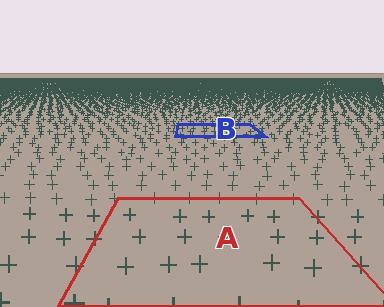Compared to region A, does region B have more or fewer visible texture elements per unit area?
Region B has more texture elements per unit area — they are packed more densely because it is farther away.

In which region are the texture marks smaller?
The texture marks are smaller in region B, because it is farther away.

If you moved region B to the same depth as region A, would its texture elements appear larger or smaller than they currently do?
They would appear larger. At a closer depth, the same texture elements are projected at a bigger on-screen size.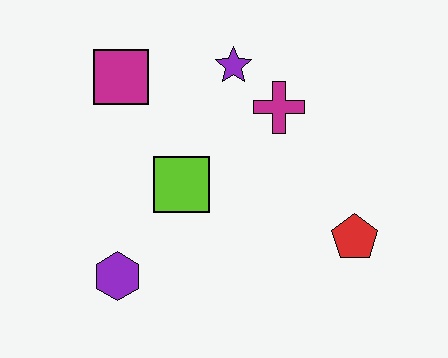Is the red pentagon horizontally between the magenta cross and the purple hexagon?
No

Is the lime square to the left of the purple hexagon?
No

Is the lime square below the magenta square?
Yes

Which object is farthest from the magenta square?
The red pentagon is farthest from the magenta square.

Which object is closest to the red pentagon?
The magenta cross is closest to the red pentagon.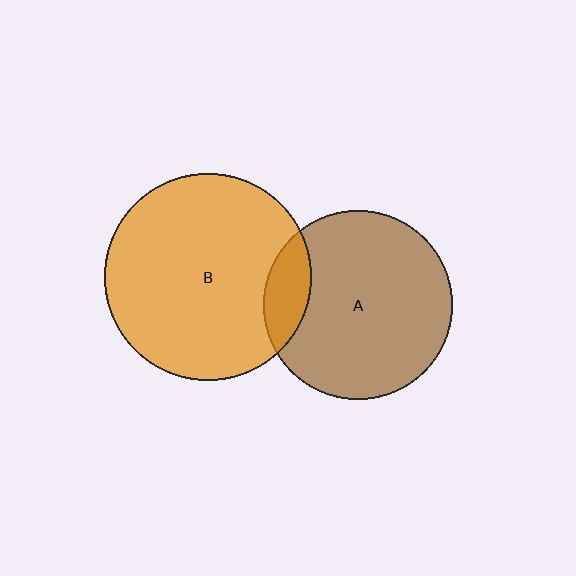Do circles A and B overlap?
Yes.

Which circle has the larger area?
Circle B (orange).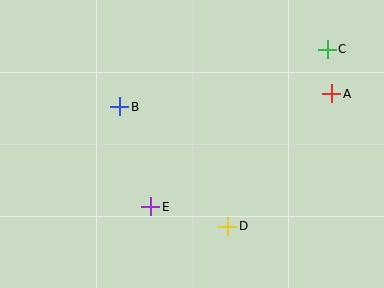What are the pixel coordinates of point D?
Point D is at (228, 226).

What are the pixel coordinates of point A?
Point A is at (332, 94).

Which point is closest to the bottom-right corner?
Point D is closest to the bottom-right corner.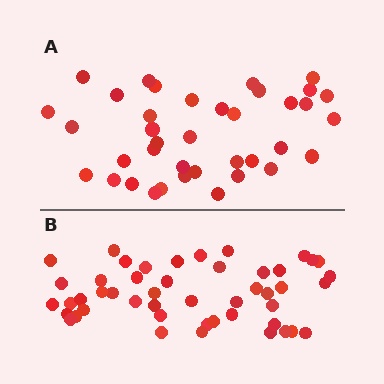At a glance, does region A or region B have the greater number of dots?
Region B (the bottom region) has more dots.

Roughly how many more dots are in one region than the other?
Region B has roughly 10 or so more dots than region A.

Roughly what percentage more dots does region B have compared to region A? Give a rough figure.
About 25% more.